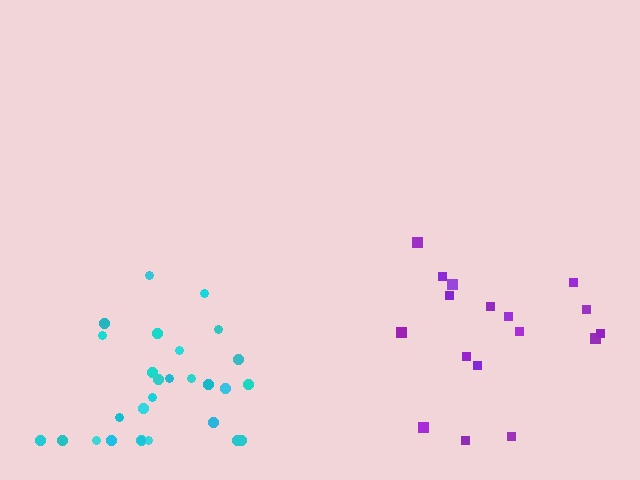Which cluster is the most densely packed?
Cyan.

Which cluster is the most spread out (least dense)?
Purple.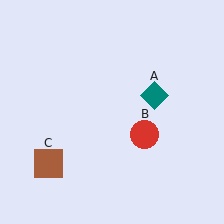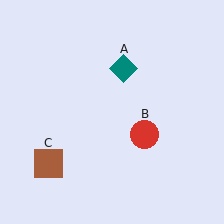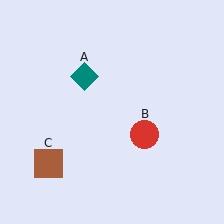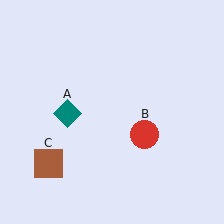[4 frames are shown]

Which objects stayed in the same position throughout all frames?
Red circle (object B) and brown square (object C) remained stationary.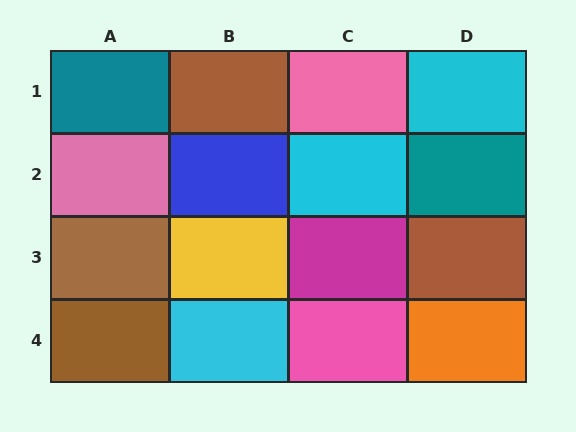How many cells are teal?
2 cells are teal.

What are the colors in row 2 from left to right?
Pink, blue, cyan, teal.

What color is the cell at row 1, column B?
Brown.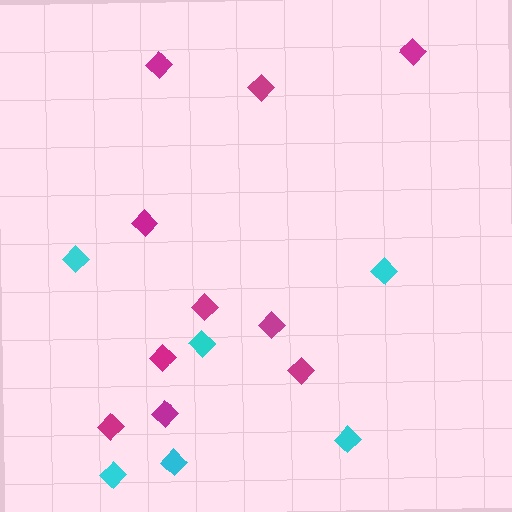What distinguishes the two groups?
There are 2 groups: one group of cyan diamonds (6) and one group of magenta diamonds (10).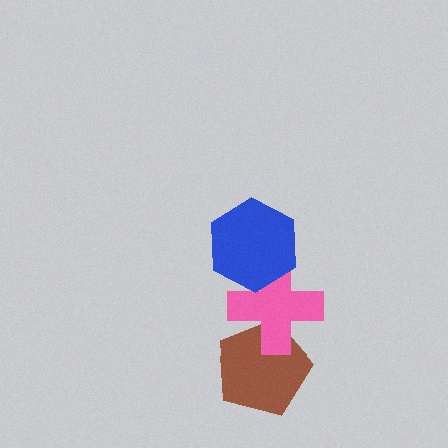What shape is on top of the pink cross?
The blue hexagon is on top of the pink cross.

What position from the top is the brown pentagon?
The brown pentagon is 3rd from the top.